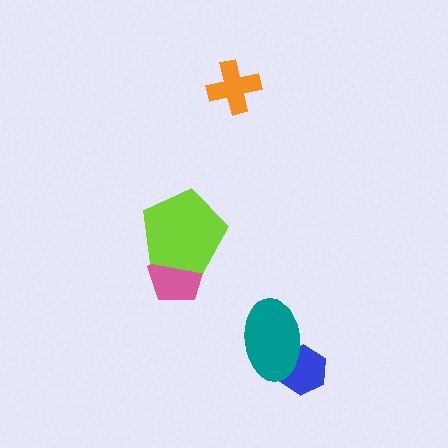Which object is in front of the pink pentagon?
The lime pentagon is in front of the pink pentagon.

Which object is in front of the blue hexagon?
The teal ellipse is in front of the blue hexagon.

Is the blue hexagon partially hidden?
Yes, it is partially covered by another shape.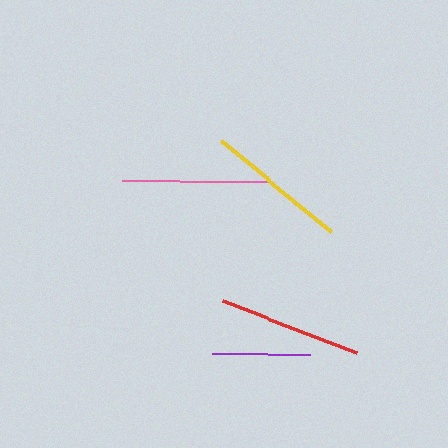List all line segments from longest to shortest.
From longest to shortest: pink, red, yellow, purple.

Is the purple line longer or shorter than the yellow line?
The yellow line is longer than the purple line.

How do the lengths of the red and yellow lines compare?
The red and yellow lines are approximately the same length.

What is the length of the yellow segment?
The yellow segment is approximately 143 pixels long.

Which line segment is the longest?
The pink line is the longest at approximately 149 pixels.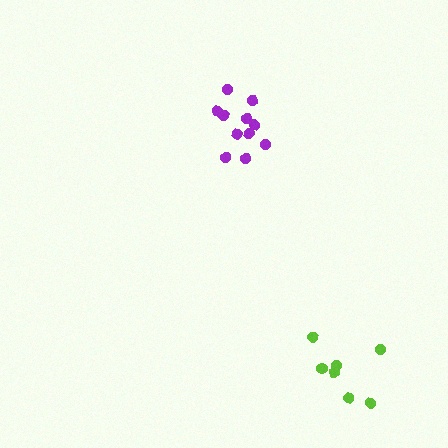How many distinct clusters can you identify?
There are 2 distinct clusters.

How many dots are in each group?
Group 1: 11 dots, Group 2: 7 dots (18 total).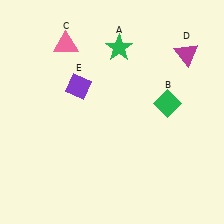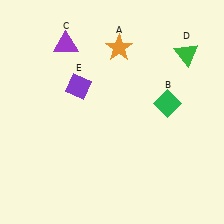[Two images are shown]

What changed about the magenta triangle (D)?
In Image 1, D is magenta. In Image 2, it changed to green.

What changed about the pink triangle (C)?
In Image 1, C is pink. In Image 2, it changed to purple.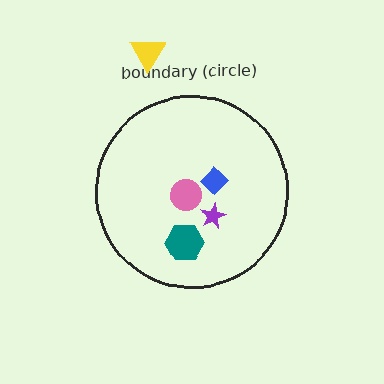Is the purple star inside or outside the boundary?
Inside.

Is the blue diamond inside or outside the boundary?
Inside.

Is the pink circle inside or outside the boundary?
Inside.